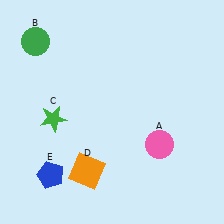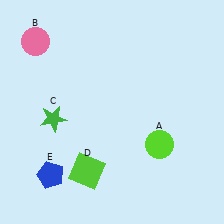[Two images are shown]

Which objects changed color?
A changed from pink to lime. B changed from green to pink. D changed from orange to lime.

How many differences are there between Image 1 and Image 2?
There are 3 differences between the two images.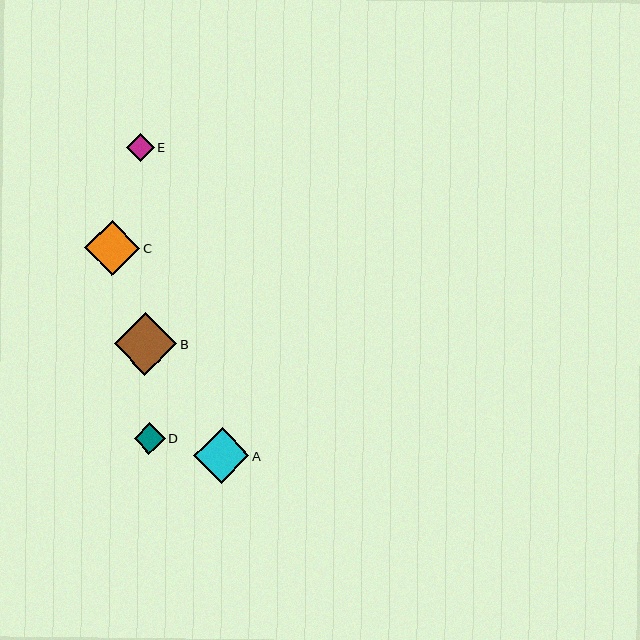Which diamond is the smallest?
Diamond E is the smallest with a size of approximately 27 pixels.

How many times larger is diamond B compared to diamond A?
Diamond B is approximately 1.1 times the size of diamond A.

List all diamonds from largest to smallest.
From largest to smallest: B, A, C, D, E.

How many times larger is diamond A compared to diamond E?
Diamond A is approximately 2.0 times the size of diamond E.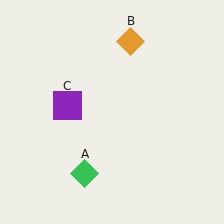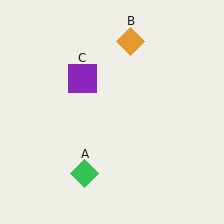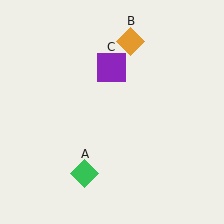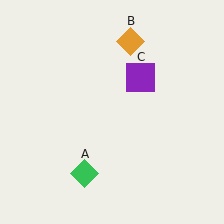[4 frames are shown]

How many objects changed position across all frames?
1 object changed position: purple square (object C).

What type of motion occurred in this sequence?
The purple square (object C) rotated clockwise around the center of the scene.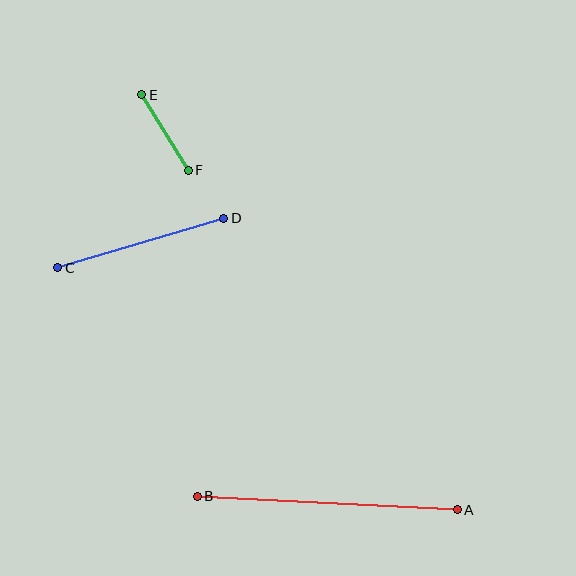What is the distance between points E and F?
The distance is approximately 89 pixels.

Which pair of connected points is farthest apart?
Points A and B are farthest apart.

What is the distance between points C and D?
The distance is approximately 174 pixels.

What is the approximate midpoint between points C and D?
The midpoint is at approximately (141, 243) pixels.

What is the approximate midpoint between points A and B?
The midpoint is at approximately (327, 503) pixels.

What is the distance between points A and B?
The distance is approximately 260 pixels.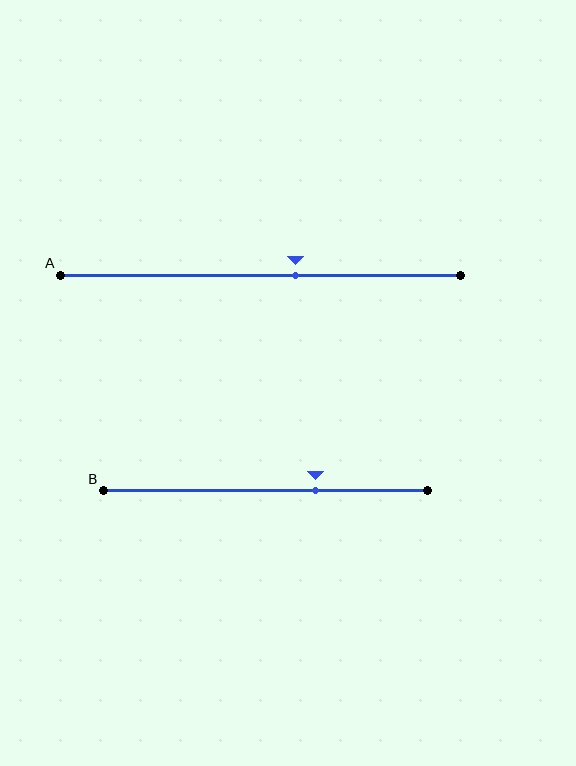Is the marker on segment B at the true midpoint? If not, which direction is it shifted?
No, the marker on segment B is shifted to the right by about 15% of the segment length.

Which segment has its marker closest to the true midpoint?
Segment A has its marker closest to the true midpoint.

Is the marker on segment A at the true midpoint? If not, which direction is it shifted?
No, the marker on segment A is shifted to the right by about 9% of the segment length.